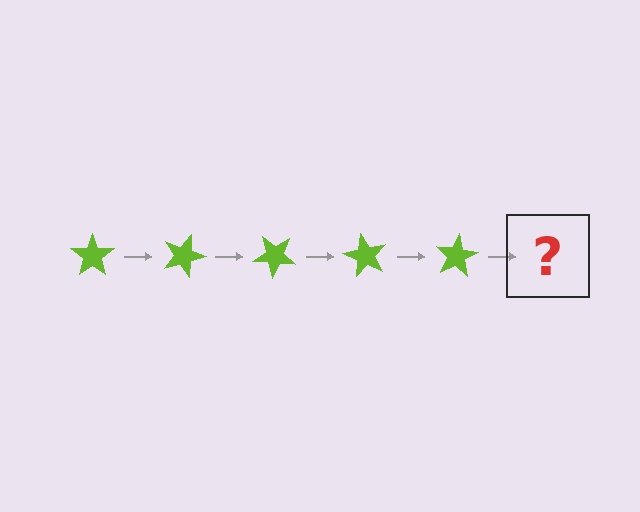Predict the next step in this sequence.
The next step is a lime star rotated 100 degrees.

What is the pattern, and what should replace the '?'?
The pattern is that the star rotates 20 degrees each step. The '?' should be a lime star rotated 100 degrees.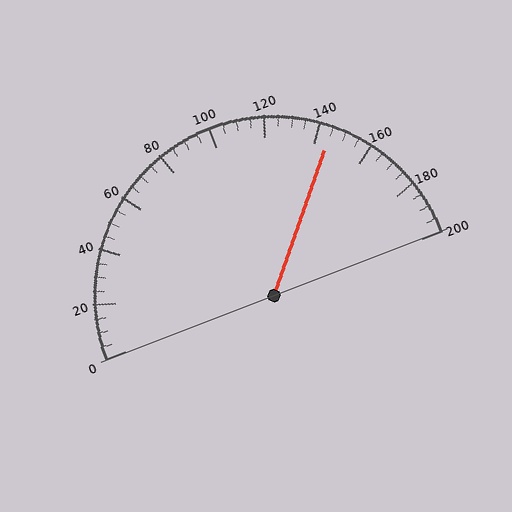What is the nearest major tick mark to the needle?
The nearest major tick mark is 140.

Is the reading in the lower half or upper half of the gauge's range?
The reading is in the upper half of the range (0 to 200).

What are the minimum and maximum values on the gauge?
The gauge ranges from 0 to 200.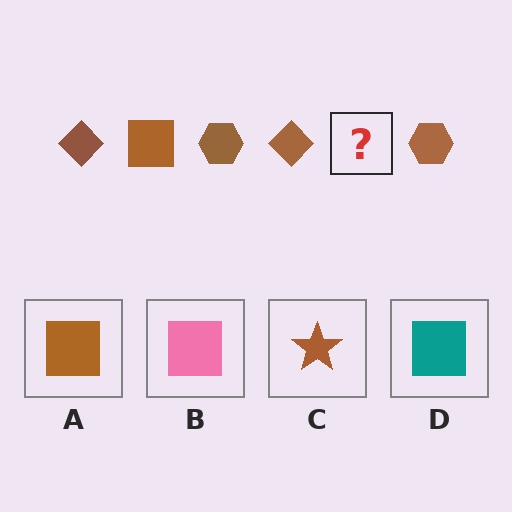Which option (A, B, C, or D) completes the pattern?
A.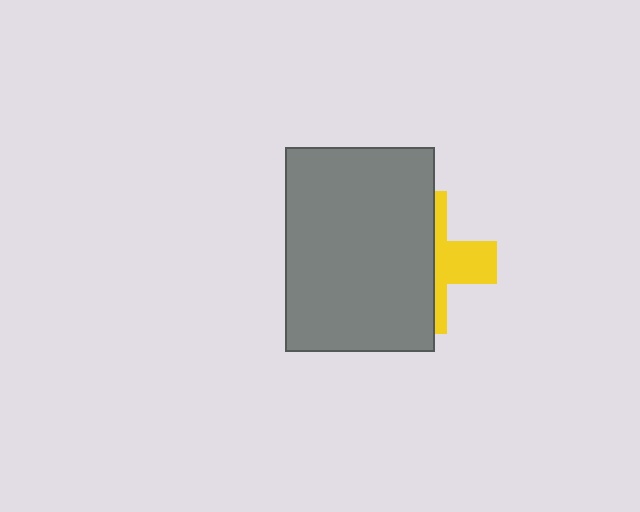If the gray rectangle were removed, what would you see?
You would see the complete yellow cross.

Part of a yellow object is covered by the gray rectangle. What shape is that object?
It is a cross.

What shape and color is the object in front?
The object in front is a gray rectangle.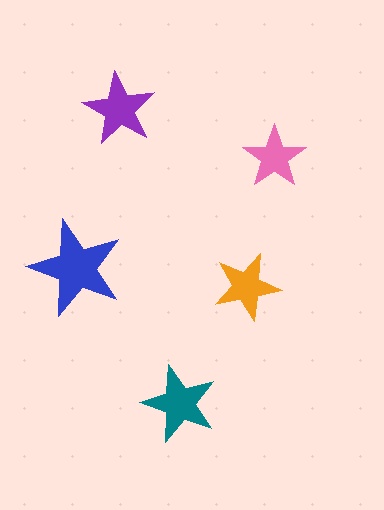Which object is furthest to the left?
The blue star is leftmost.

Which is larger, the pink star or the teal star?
The teal one.